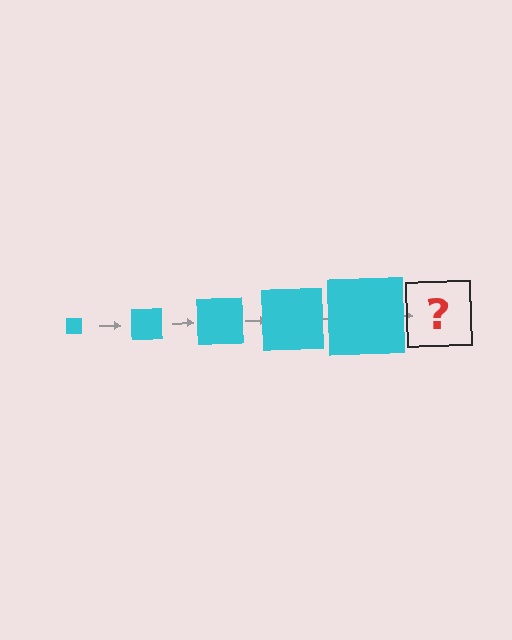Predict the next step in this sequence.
The next step is a cyan square, larger than the previous one.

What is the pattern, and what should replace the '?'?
The pattern is that the square gets progressively larger each step. The '?' should be a cyan square, larger than the previous one.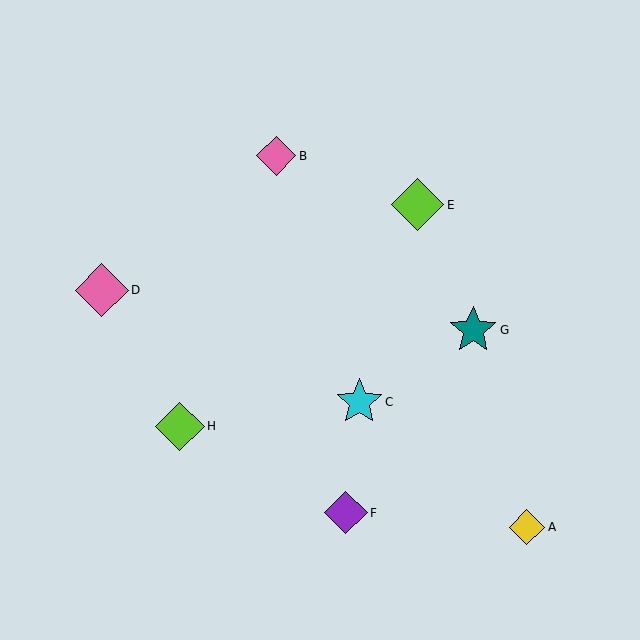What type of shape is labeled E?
Shape E is a lime diamond.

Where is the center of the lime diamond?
The center of the lime diamond is at (180, 426).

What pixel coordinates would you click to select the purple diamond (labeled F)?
Click at (346, 513) to select the purple diamond F.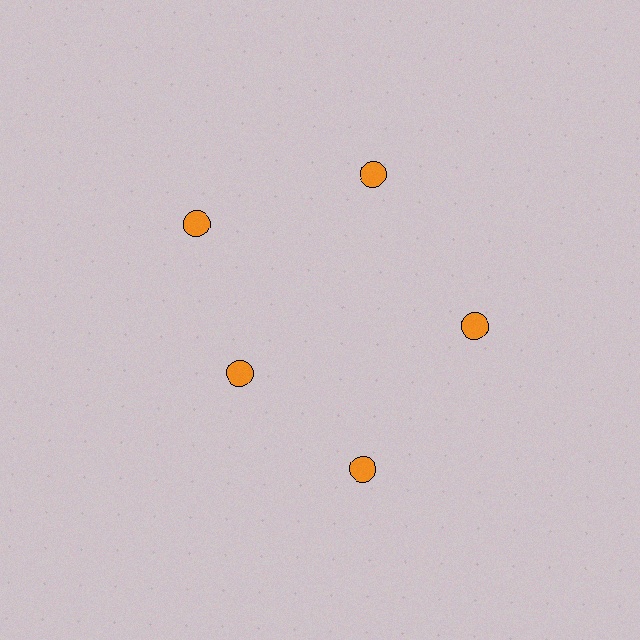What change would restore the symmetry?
The symmetry would be restored by moving it outward, back onto the ring so that all 5 circles sit at equal angles and equal distance from the center.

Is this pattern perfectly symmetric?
No. The 5 orange circles are arranged in a ring, but one element near the 8 o'clock position is pulled inward toward the center, breaking the 5-fold rotational symmetry.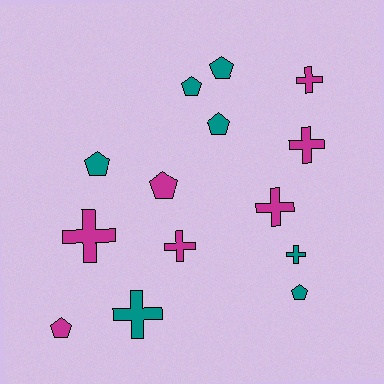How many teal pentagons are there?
There are 5 teal pentagons.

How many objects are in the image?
There are 14 objects.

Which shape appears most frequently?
Cross, with 7 objects.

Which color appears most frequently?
Teal, with 7 objects.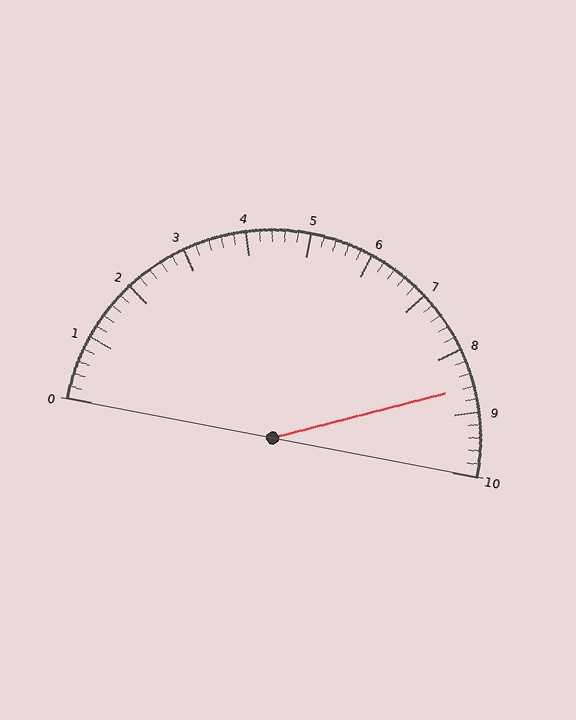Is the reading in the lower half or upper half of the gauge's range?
The reading is in the upper half of the range (0 to 10).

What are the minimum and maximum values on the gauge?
The gauge ranges from 0 to 10.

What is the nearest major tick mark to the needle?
The nearest major tick mark is 9.